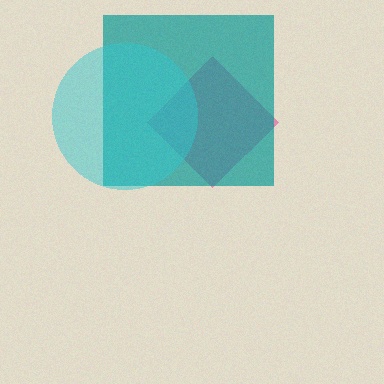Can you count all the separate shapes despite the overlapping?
Yes, there are 3 separate shapes.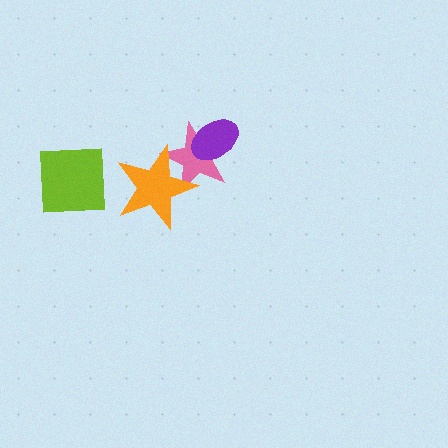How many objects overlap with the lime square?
0 objects overlap with the lime square.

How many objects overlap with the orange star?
1 object overlaps with the orange star.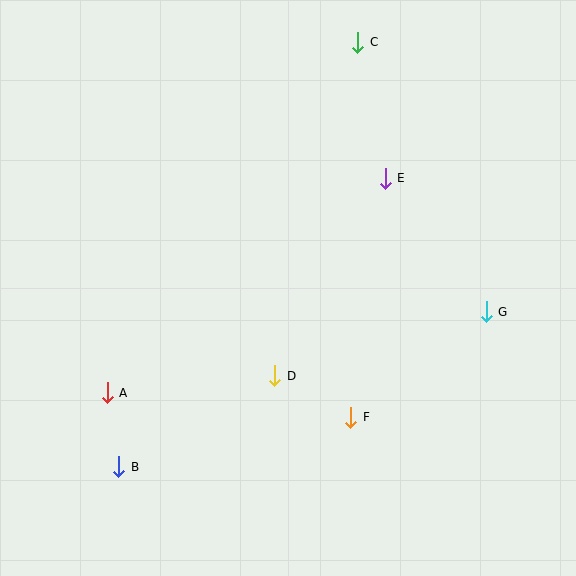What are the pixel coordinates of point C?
Point C is at (358, 42).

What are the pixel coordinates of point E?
Point E is at (385, 178).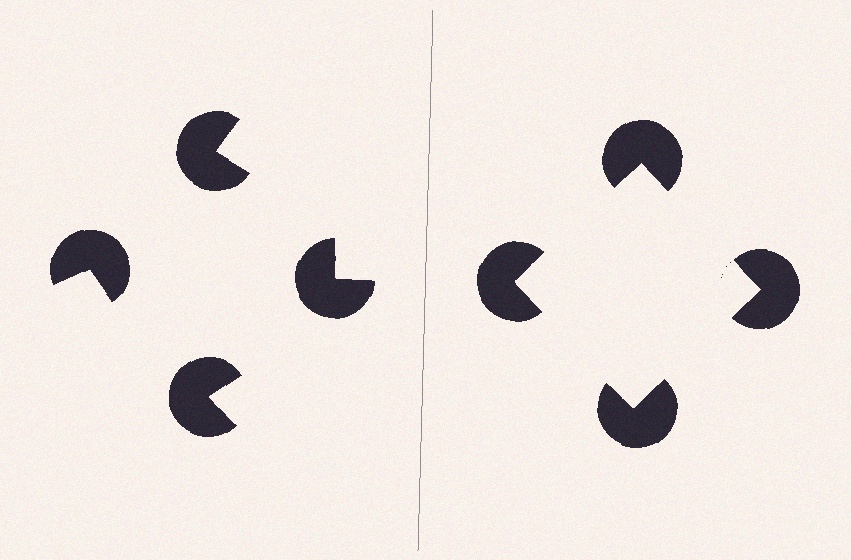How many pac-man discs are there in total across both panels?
8 — 4 on each side.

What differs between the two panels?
The pac-man discs are positioned identically on both sides; only the wedge orientations differ. On the right they align to a square; on the left they are misaligned.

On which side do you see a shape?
An illusory square appears on the right side. On the left side the wedge cuts are rotated, so no coherent shape forms.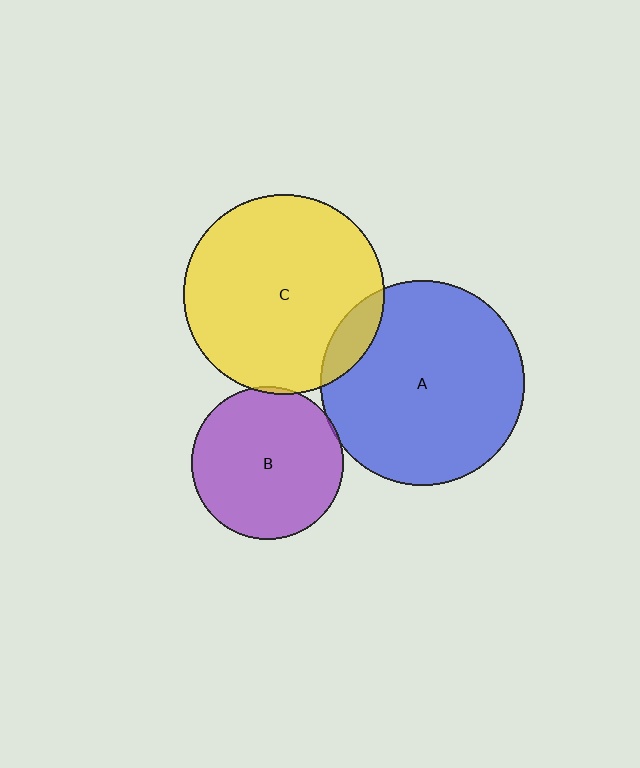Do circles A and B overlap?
Yes.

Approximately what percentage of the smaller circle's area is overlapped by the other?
Approximately 5%.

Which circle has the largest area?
Circle A (blue).